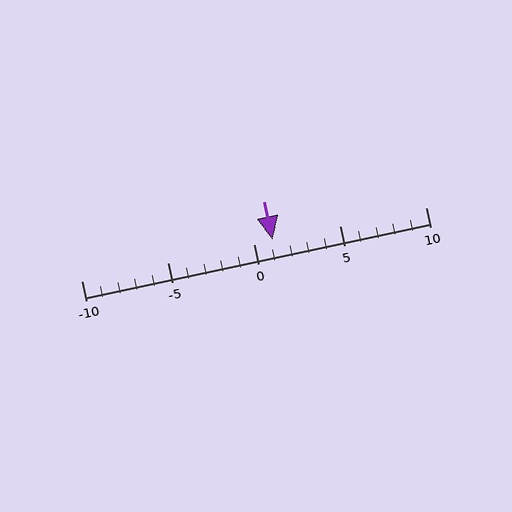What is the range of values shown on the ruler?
The ruler shows values from -10 to 10.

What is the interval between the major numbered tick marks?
The major tick marks are spaced 5 units apart.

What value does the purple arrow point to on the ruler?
The purple arrow points to approximately 1.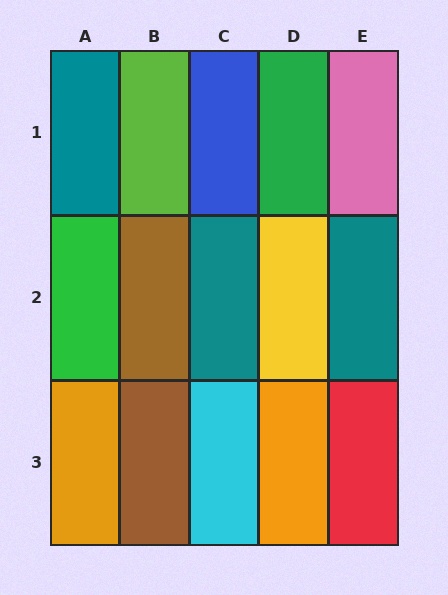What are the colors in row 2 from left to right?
Green, brown, teal, yellow, teal.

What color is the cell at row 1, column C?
Blue.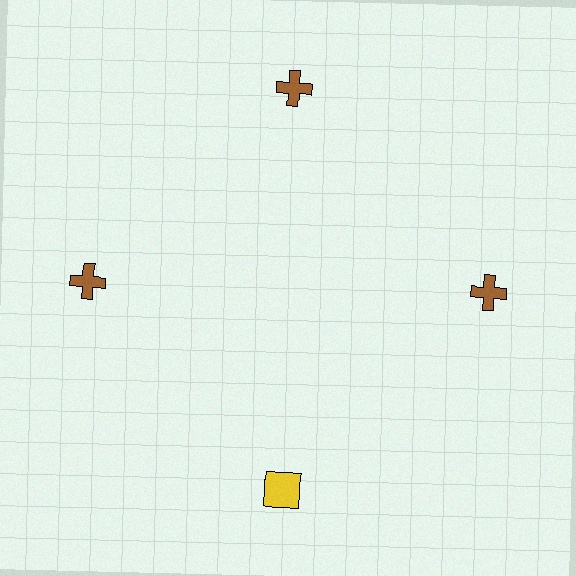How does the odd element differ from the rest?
It differs in both color (yellow instead of brown) and shape (square instead of cross).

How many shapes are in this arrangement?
There are 4 shapes arranged in a ring pattern.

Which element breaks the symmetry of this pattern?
The yellow square at roughly the 6 o'clock position breaks the symmetry. All other shapes are brown crosses.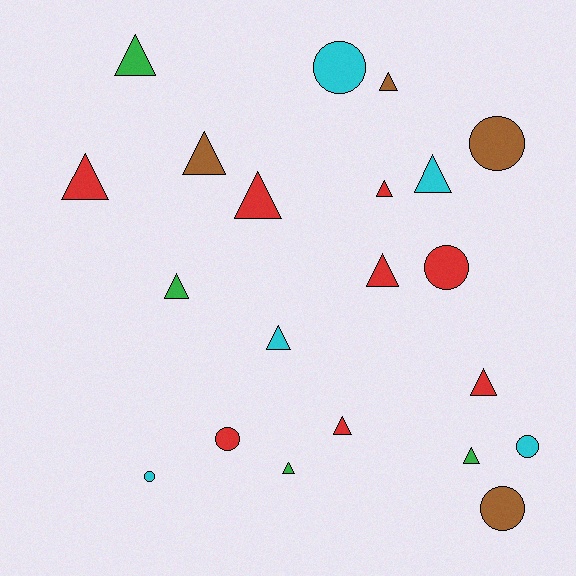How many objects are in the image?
There are 21 objects.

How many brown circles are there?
There are 2 brown circles.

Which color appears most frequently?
Red, with 8 objects.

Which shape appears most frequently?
Triangle, with 14 objects.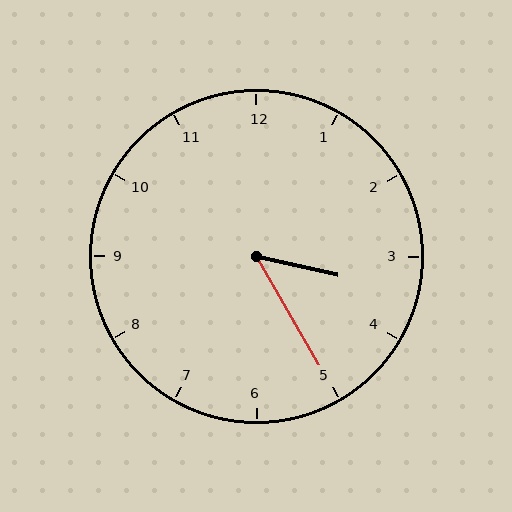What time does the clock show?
3:25.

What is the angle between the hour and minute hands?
Approximately 48 degrees.